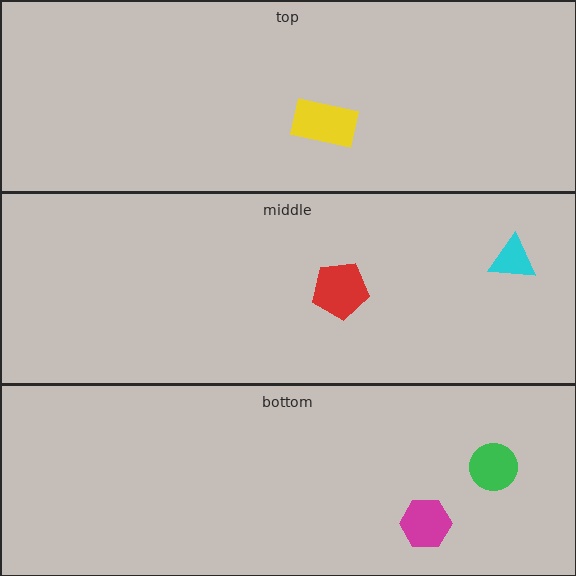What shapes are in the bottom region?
The magenta hexagon, the green circle.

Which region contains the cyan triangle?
The middle region.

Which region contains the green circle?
The bottom region.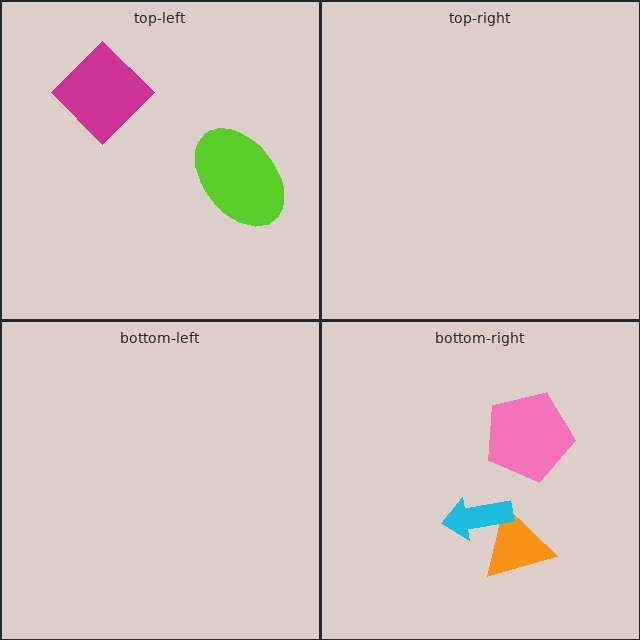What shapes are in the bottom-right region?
The pink pentagon, the orange triangle, the cyan arrow.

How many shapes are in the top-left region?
2.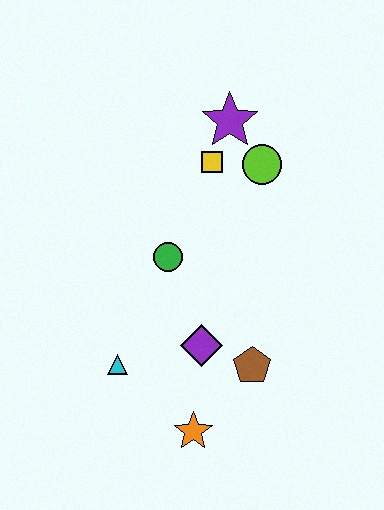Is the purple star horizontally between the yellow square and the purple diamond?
No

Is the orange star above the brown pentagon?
No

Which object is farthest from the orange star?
The purple star is farthest from the orange star.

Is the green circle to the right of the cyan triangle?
Yes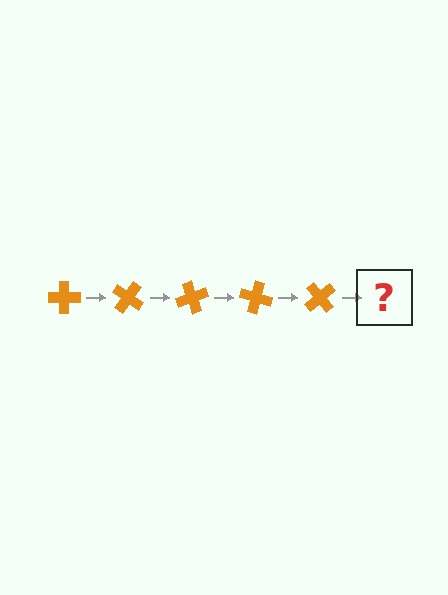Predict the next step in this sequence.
The next step is an orange cross rotated 175 degrees.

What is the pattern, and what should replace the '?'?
The pattern is that the cross rotates 35 degrees each step. The '?' should be an orange cross rotated 175 degrees.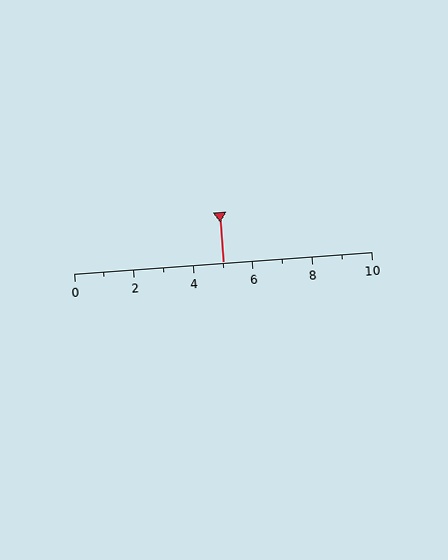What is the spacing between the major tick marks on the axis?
The major ticks are spaced 2 apart.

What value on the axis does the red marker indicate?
The marker indicates approximately 5.